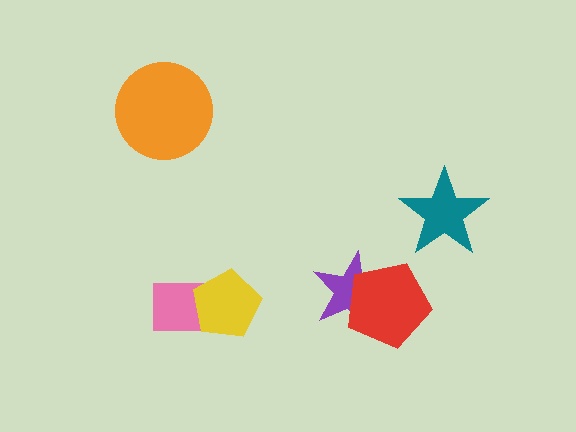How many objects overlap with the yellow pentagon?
1 object overlaps with the yellow pentagon.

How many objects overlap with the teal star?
0 objects overlap with the teal star.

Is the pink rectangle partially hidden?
Yes, it is partially covered by another shape.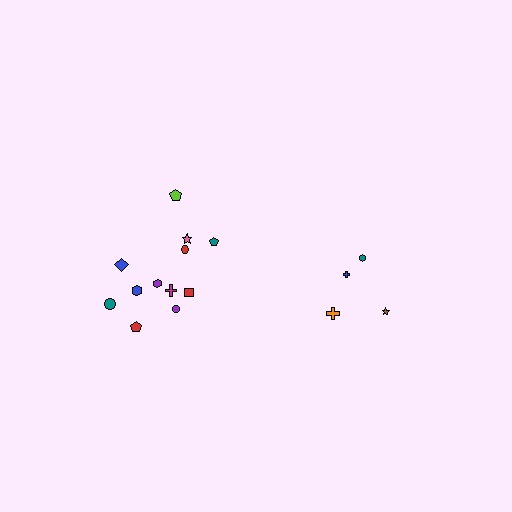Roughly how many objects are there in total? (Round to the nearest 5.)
Roughly 15 objects in total.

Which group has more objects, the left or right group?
The left group.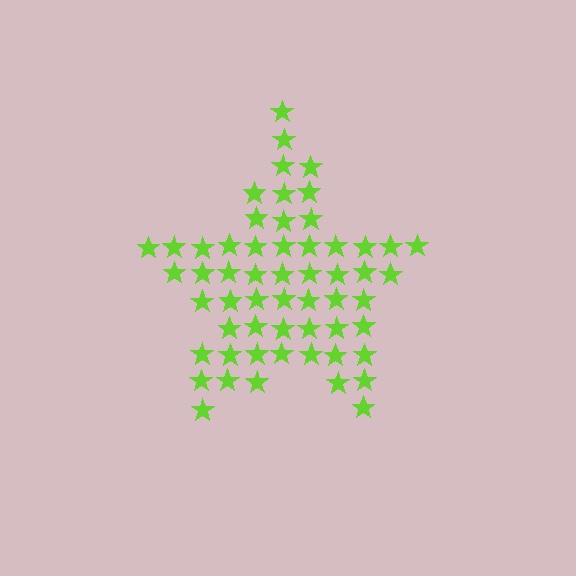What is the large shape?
The large shape is a star.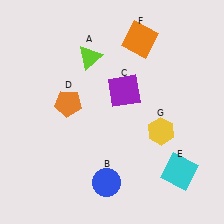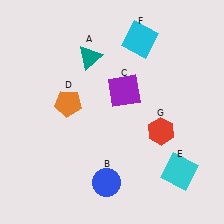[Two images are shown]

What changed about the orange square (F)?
In Image 1, F is orange. In Image 2, it changed to cyan.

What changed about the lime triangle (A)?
In Image 1, A is lime. In Image 2, it changed to teal.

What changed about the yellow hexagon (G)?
In Image 1, G is yellow. In Image 2, it changed to red.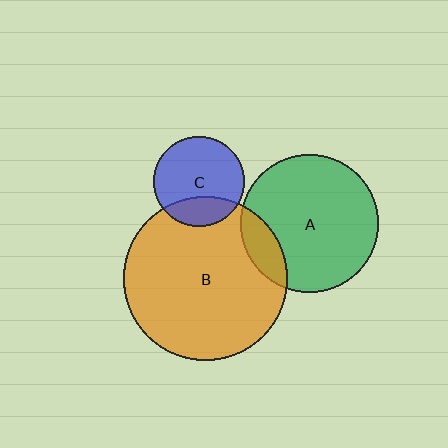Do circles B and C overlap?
Yes.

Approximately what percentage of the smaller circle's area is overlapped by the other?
Approximately 25%.